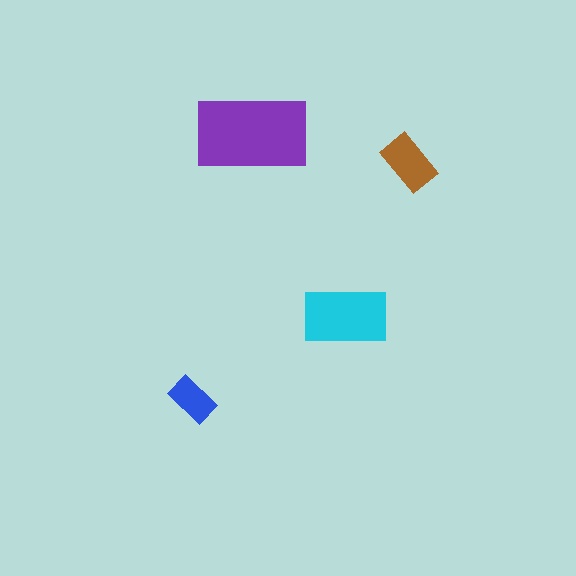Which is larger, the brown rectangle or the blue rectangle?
The brown one.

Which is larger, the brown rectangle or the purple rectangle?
The purple one.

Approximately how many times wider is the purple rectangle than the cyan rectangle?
About 1.5 times wider.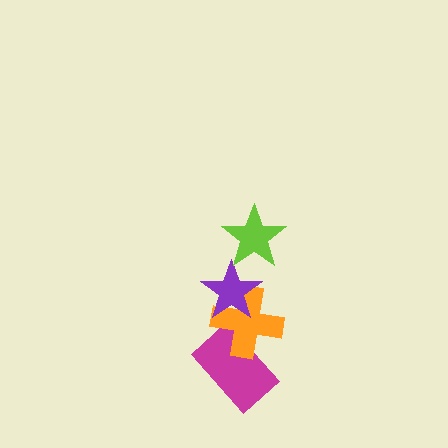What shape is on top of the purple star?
The lime star is on top of the purple star.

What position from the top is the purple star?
The purple star is 2nd from the top.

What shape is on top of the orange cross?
The purple star is on top of the orange cross.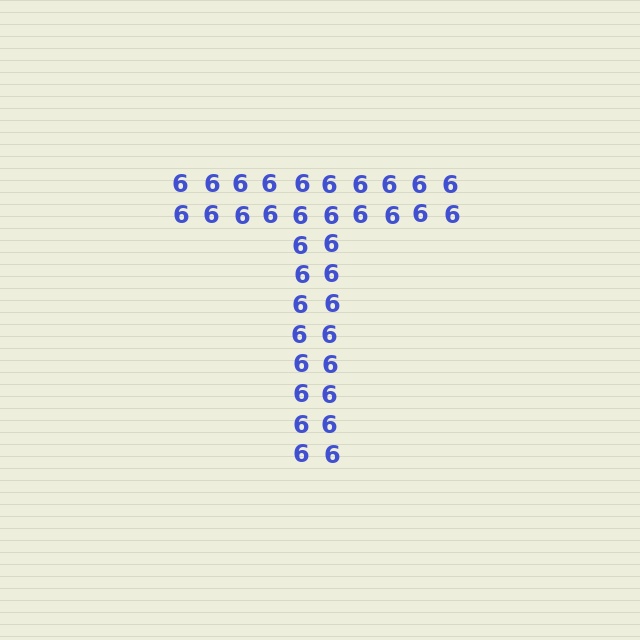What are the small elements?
The small elements are digit 6's.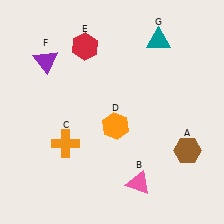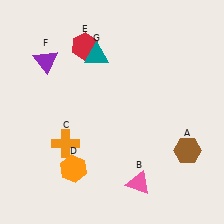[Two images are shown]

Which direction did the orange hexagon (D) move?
The orange hexagon (D) moved down.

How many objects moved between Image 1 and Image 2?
2 objects moved between the two images.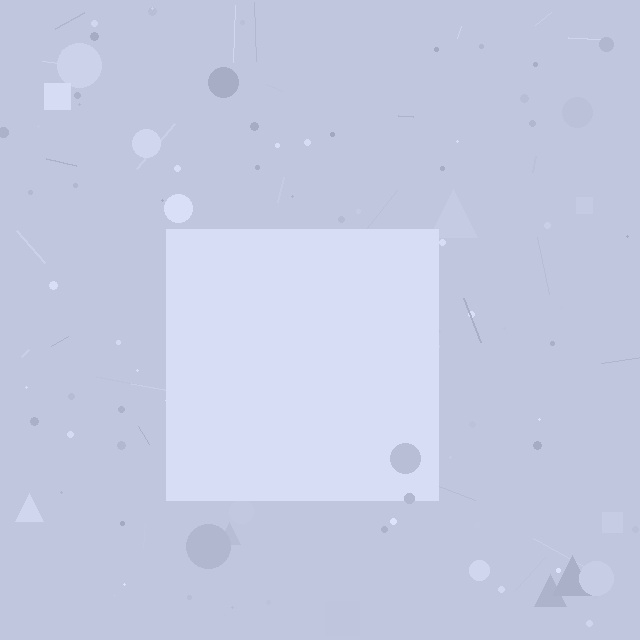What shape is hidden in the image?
A square is hidden in the image.